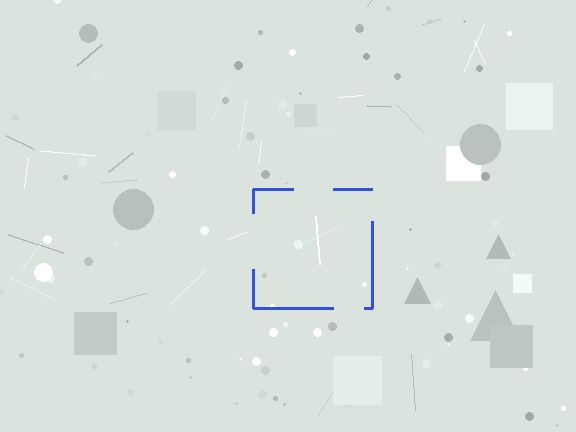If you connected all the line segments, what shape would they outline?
They would outline a square.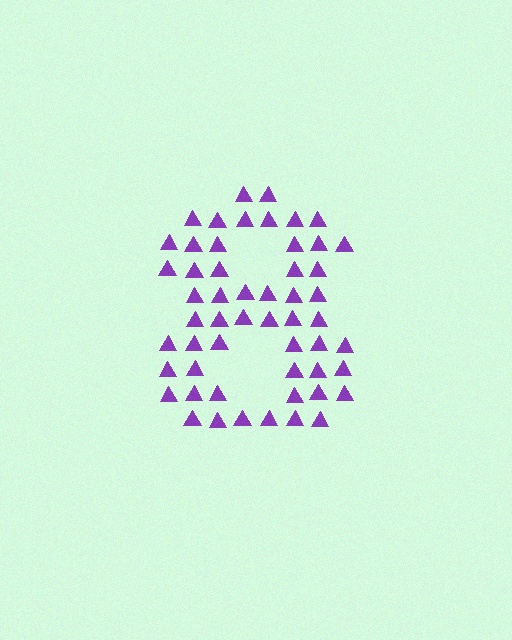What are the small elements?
The small elements are triangles.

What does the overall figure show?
The overall figure shows the digit 8.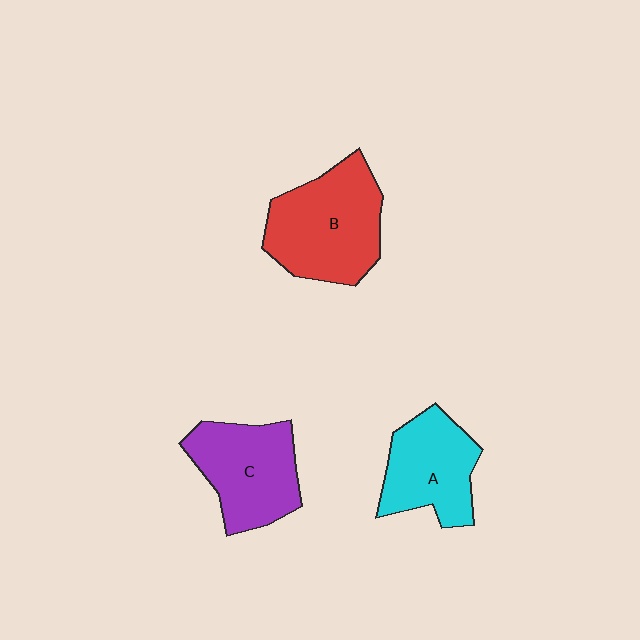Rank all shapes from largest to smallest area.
From largest to smallest: B (red), C (purple), A (cyan).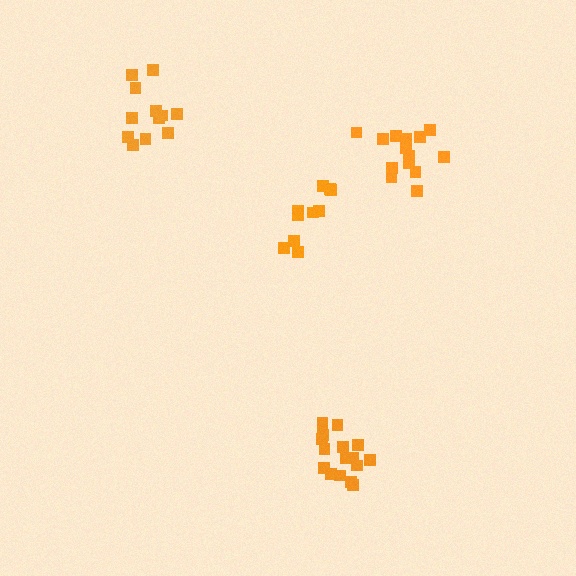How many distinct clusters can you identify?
There are 4 distinct clusters.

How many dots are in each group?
Group 1: 10 dots, Group 2: 14 dots, Group 3: 16 dots, Group 4: 12 dots (52 total).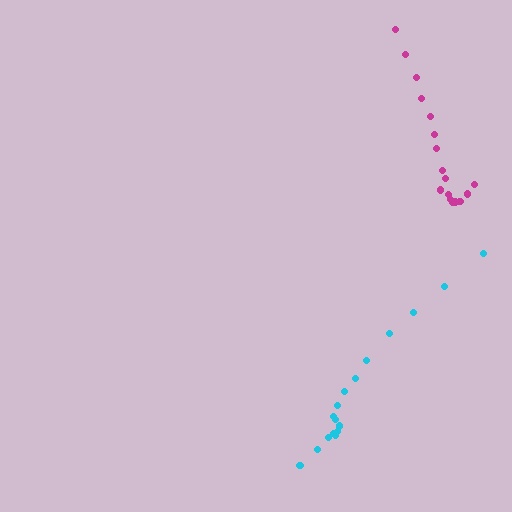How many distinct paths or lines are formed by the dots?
There are 2 distinct paths.